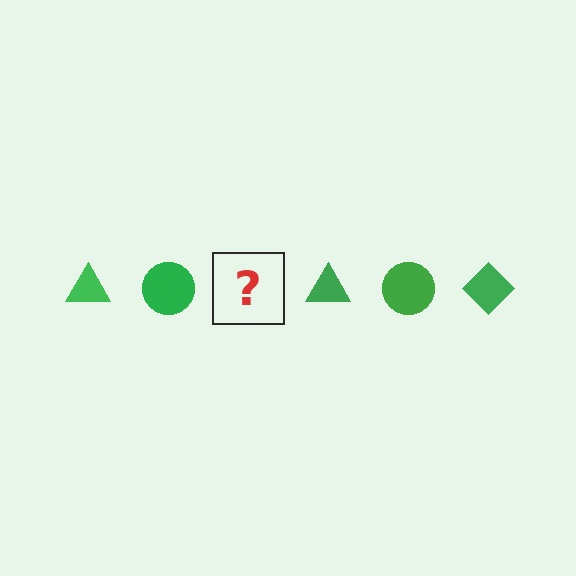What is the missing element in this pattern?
The missing element is a green diamond.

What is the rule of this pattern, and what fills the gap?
The rule is that the pattern cycles through triangle, circle, diamond shapes in green. The gap should be filled with a green diamond.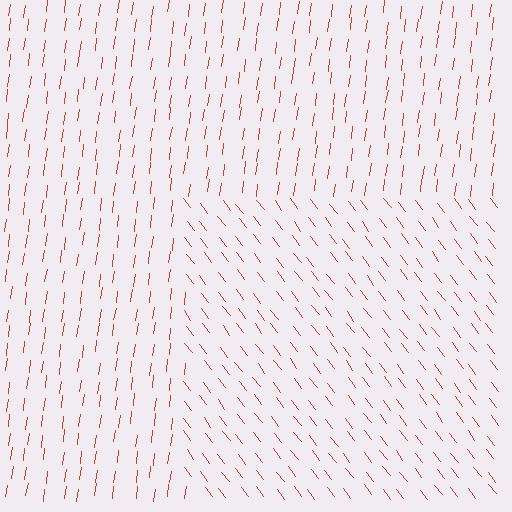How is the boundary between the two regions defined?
The boundary is defined purely by a change in line orientation (approximately 45 degrees difference). All lines are the same color and thickness.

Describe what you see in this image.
The image is filled with small red line segments. A rectangle region in the image has lines oriented differently from the surrounding lines, creating a visible texture boundary.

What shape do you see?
I see a rectangle.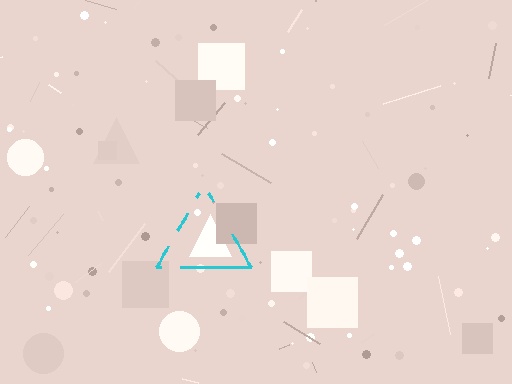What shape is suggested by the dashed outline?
The dashed outline suggests a triangle.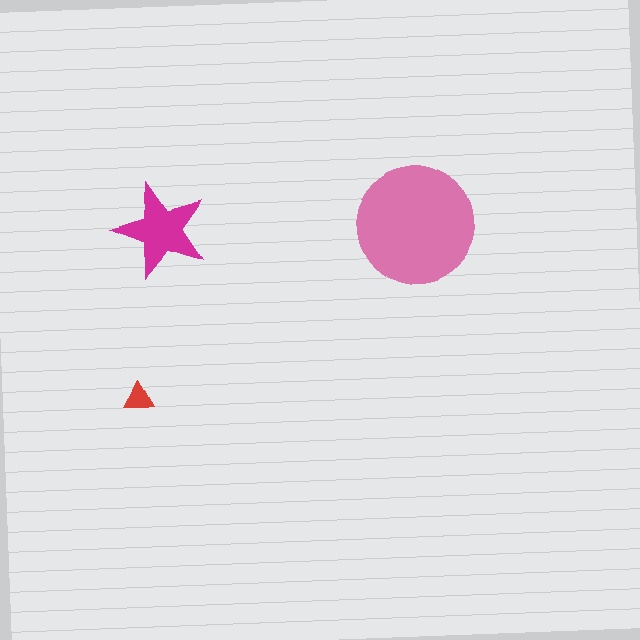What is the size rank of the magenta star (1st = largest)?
2nd.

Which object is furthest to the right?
The pink circle is rightmost.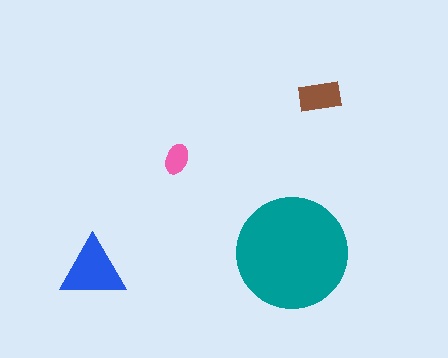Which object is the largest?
The teal circle.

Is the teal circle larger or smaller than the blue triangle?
Larger.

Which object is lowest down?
The blue triangle is bottommost.